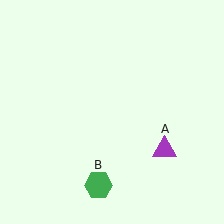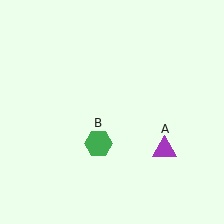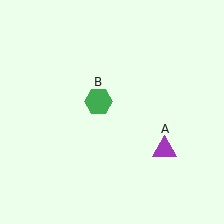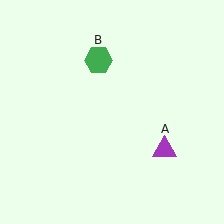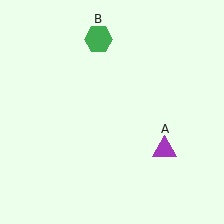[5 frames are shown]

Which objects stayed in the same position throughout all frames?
Purple triangle (object A) remained stationary.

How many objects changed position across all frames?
1 object changed position: green hexagon (object B).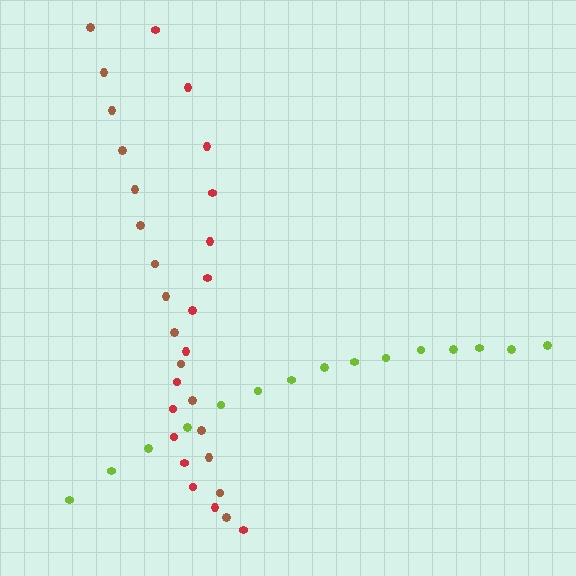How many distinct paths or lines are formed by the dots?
There are 3 distinct paths.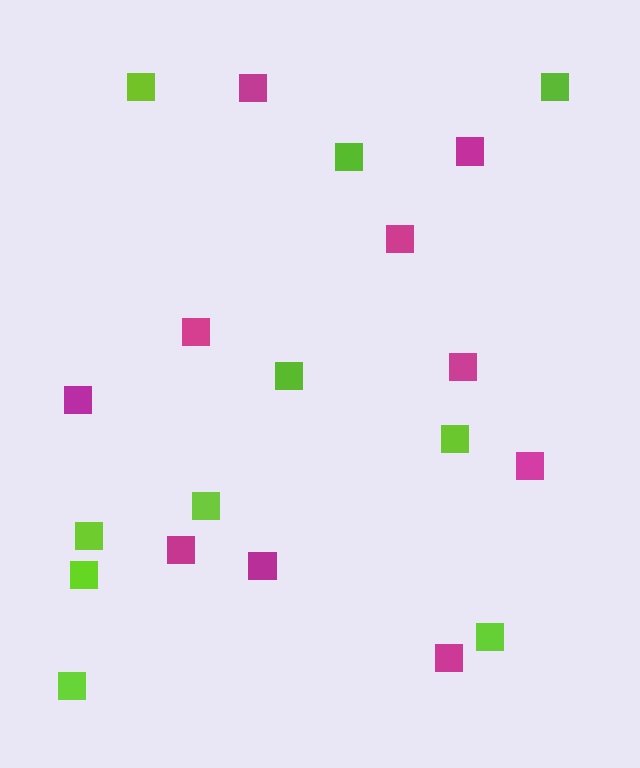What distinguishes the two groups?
There are 2 groups: one group of magenta squares (10) and one group of lime squares (10).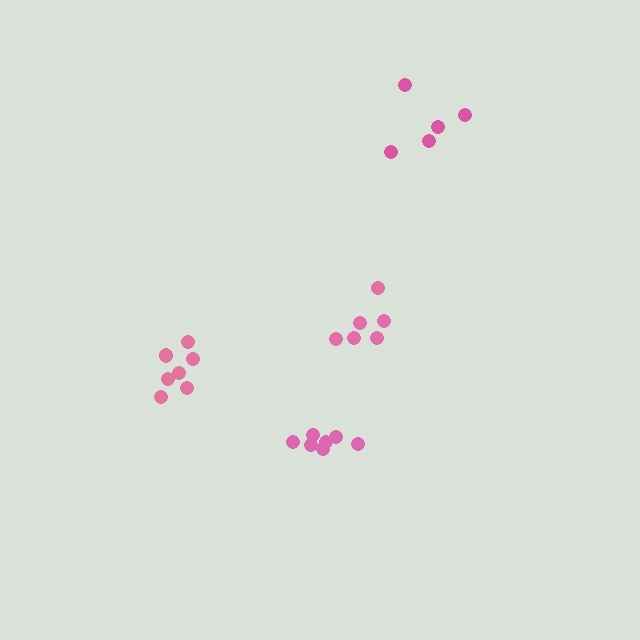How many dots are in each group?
Group 1: 5 dots, Group 2: 6 dots, Group 3: 7 dots, Group 4: 7 dots (25 total).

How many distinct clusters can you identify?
There are 4 distinct clusters.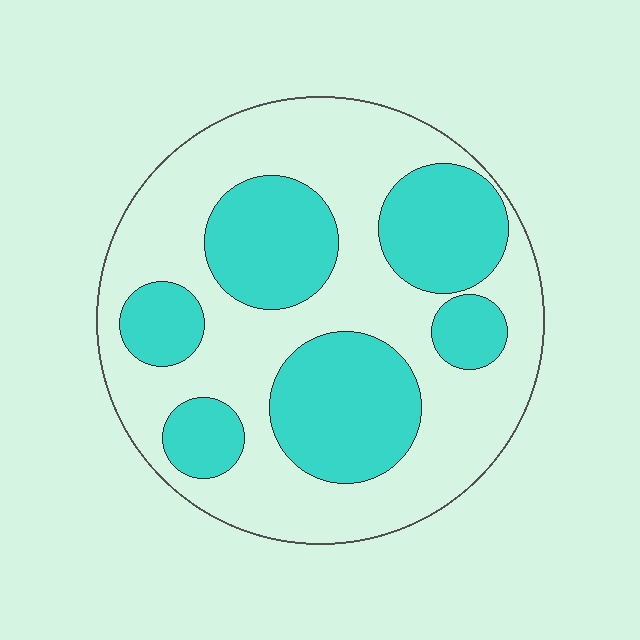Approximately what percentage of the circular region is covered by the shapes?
Approximately 40%.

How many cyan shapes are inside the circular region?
6.